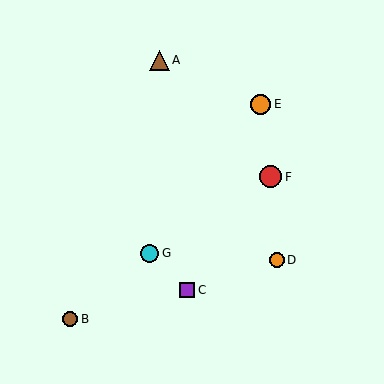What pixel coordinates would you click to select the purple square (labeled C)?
Click at (187, 290) to select the purple square C.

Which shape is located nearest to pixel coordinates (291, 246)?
The orange circle (labeled D) at (277, 260) is nearest to that location.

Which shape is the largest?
The red circle (labeled F) is the largest.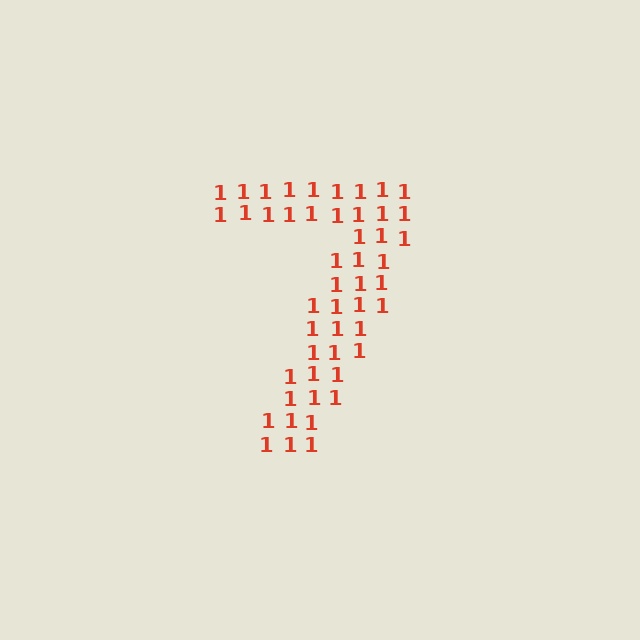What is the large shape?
The large shape is the digit 7.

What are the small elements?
The small elements are digit 1's.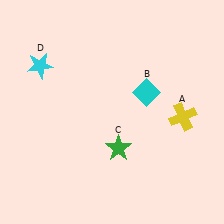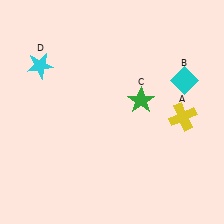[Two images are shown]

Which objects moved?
The objects that moved are: the cyan diamond (B), the green star (C).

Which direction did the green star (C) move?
The green star (C) moved up.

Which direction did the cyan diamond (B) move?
The cyan diamond (B) moved right.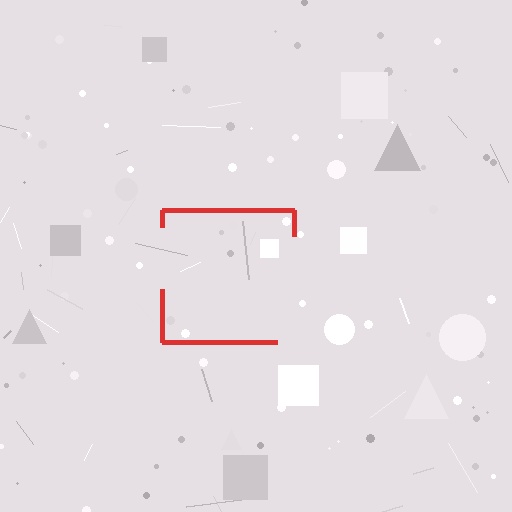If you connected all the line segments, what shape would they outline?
They would outline a square.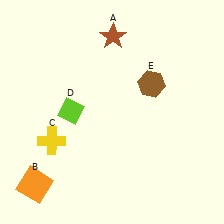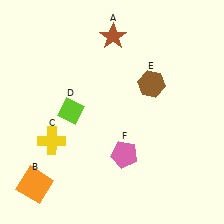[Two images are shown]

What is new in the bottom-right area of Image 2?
A pink pentagon (F) was added in the bottom-right area of Image 2.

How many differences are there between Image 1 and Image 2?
There is 1 difference between the two images.